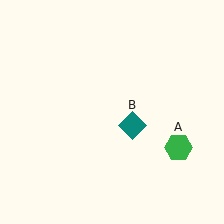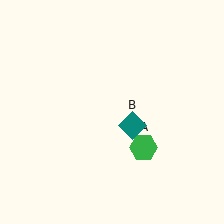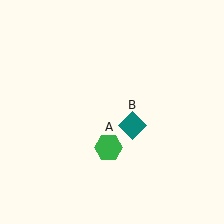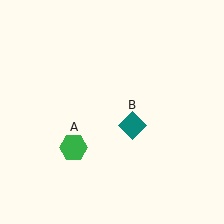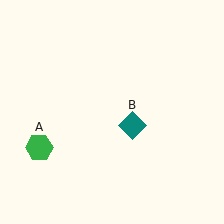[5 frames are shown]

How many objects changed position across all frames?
1 object changed position: green hexagon (object A).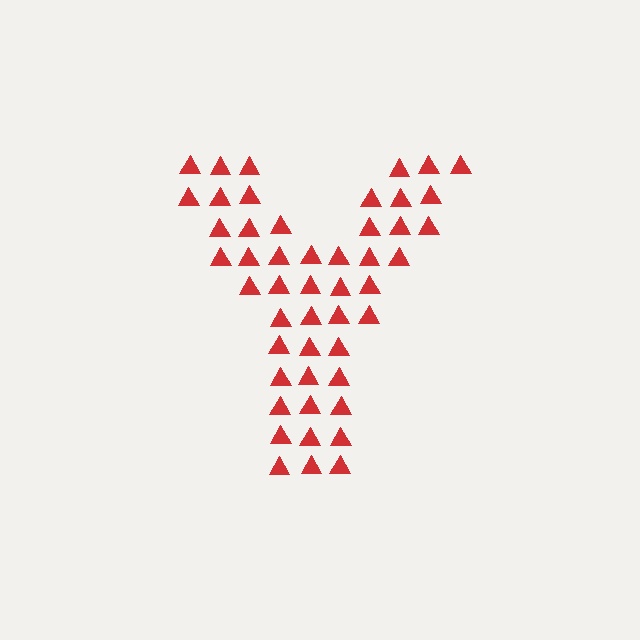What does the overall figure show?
The overall figure shows the letter Y.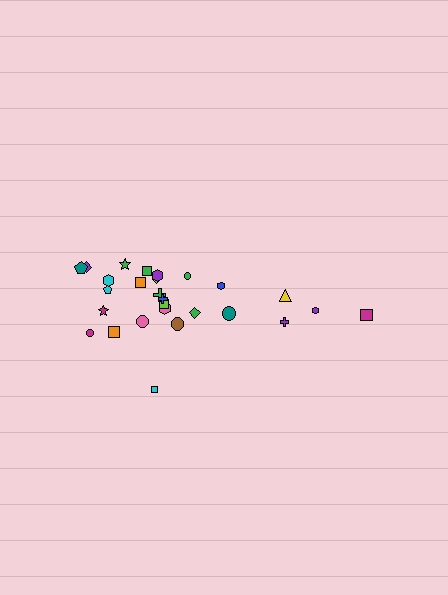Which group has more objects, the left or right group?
The left group.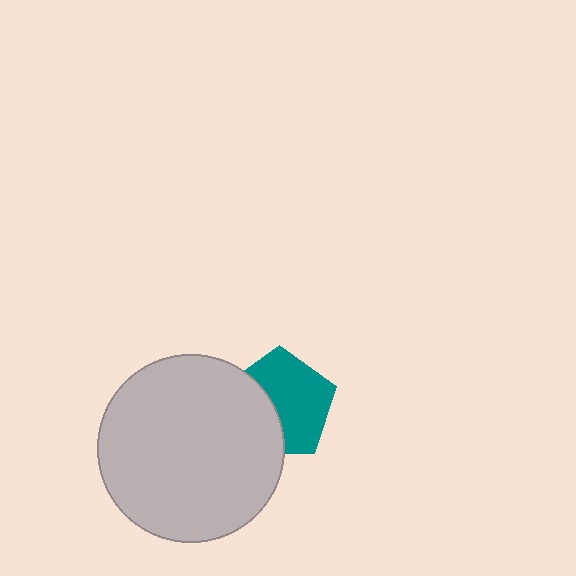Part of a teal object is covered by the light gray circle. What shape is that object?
It is a pentagon.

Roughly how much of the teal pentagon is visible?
About half of it is visible (roughly 61%).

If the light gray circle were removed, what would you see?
You would see the complete teal pentagon.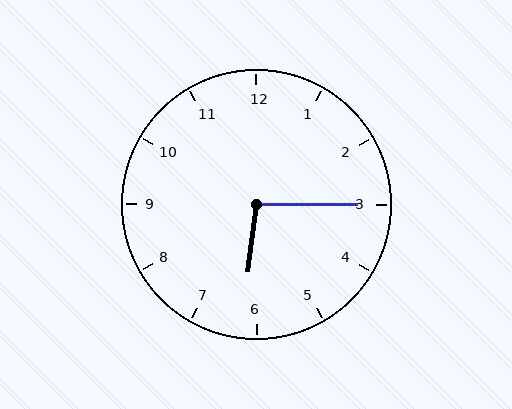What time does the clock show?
6:15.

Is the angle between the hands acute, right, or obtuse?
It is obtuse.